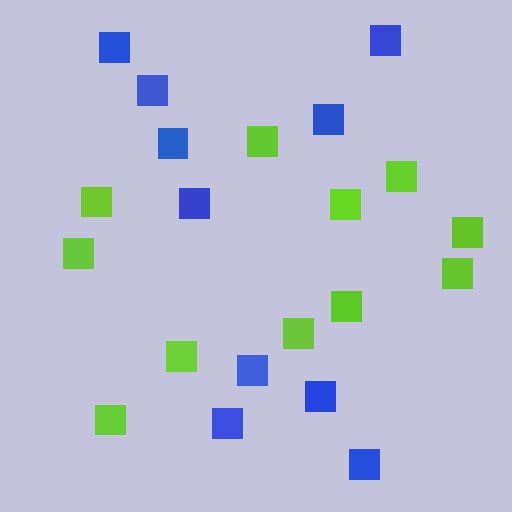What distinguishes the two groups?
There are 2 groups: one group of blue squares (10) and one group of lime squares (11).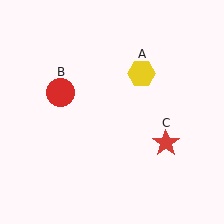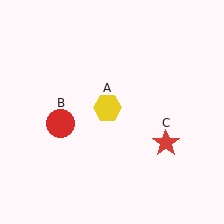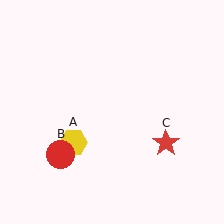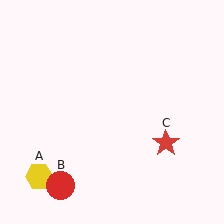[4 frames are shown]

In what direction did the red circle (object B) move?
The red circle (object B) moved down.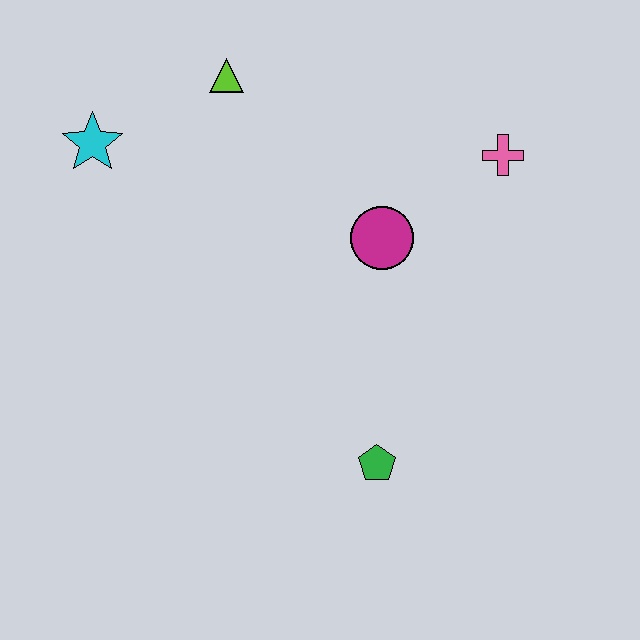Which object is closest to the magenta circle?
The pink cross is closest to the magenta circle.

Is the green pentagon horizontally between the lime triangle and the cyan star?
No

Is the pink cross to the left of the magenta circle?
No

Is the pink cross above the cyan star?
No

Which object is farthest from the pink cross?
The cyan star is farthest from the pink cross.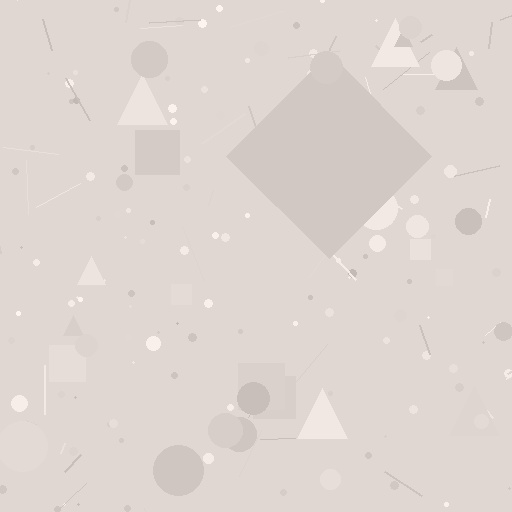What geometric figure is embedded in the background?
A diamond is embedded in the background.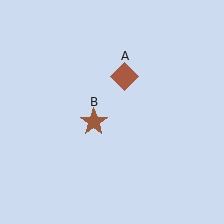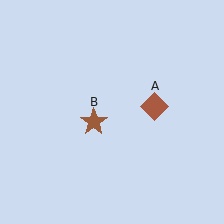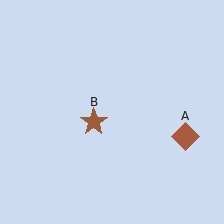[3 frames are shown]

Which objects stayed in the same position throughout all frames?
Brown star (object B) remained stationary.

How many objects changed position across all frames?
1 object changed position: brown diamond (object A).